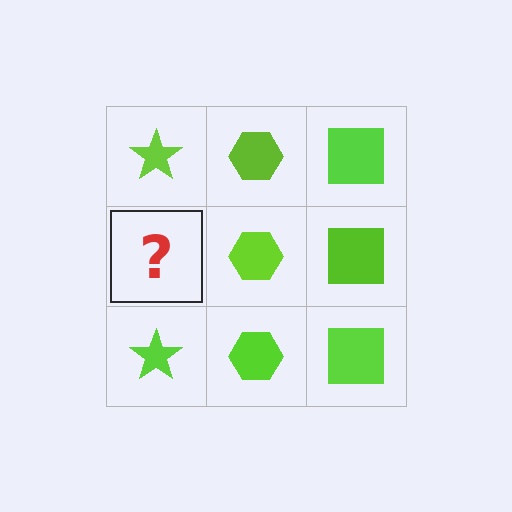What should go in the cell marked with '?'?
The missing cell should contain a lime star.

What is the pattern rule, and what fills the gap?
The rule is that each column has a consistent shape. The gap should be filled with a lime star.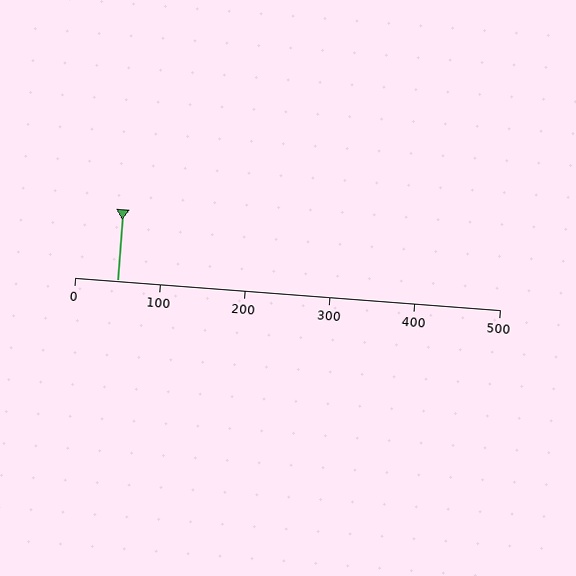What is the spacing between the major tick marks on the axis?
The major ticks are spaced 100 apart.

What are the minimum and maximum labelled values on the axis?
The axis runs from 0 to 500.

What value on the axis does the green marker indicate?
The marker indicates approximately 50.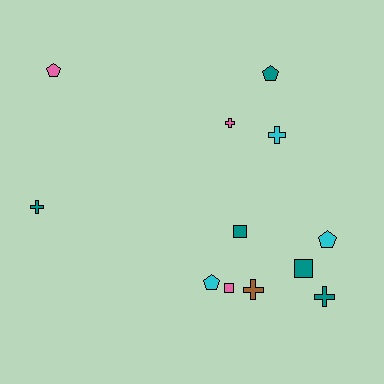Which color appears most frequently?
Teal, with 5 objects.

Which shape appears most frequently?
Cross, with 5 objects.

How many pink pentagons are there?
There is 1 pink pentagon.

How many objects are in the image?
There are 12 objects.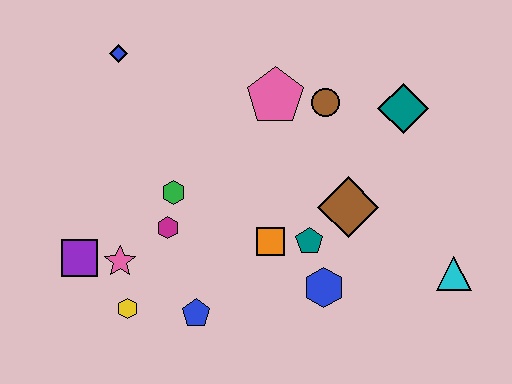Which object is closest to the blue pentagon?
The yellow hexagon is closest to the blue pentagon.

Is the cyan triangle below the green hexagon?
Yes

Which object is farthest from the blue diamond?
The cyan triangle is farthest from the blue diamond.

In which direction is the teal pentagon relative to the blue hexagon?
The teal pentagon is above the blue hexagon.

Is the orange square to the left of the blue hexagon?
Yes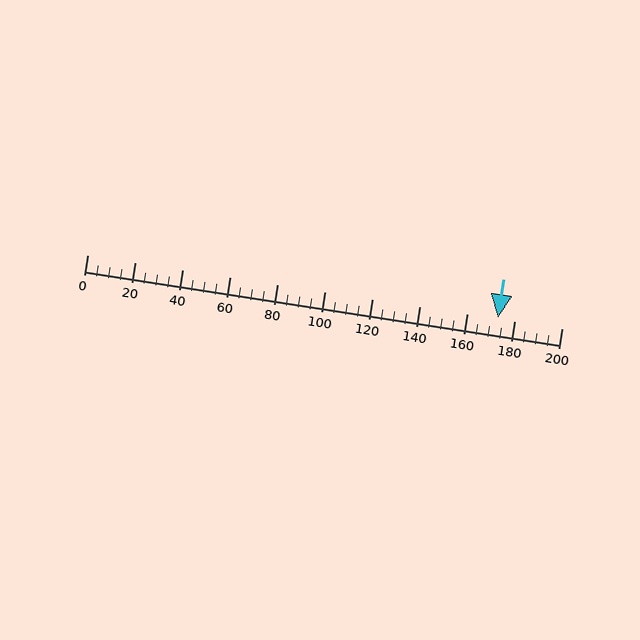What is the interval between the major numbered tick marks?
The major tick marks are spaced 20 units apart.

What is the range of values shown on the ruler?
The ruler shows values from 0 to 200.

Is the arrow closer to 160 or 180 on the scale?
The arrow is closer to 180.